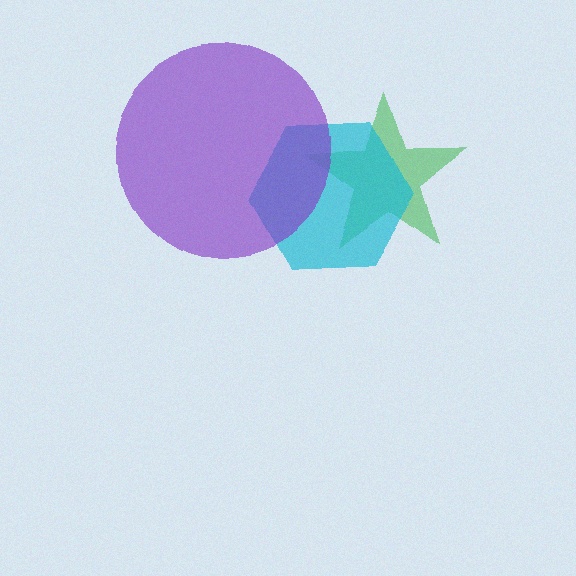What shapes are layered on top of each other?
The layered shapes are: a green star, a cyan hexagon, a purple circle.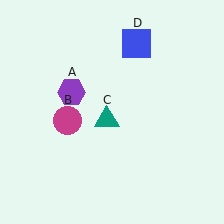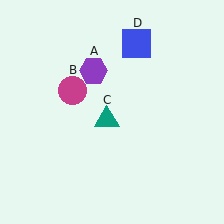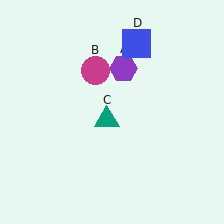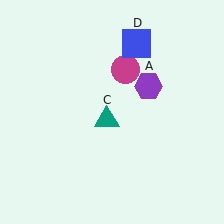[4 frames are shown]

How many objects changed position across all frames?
2 objects changed position: purple hexagon (object A), magenta circle (object B).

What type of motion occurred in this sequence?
The purple hexagon (object A), magenta circle (object B) rotated clockwise around the center of the scene.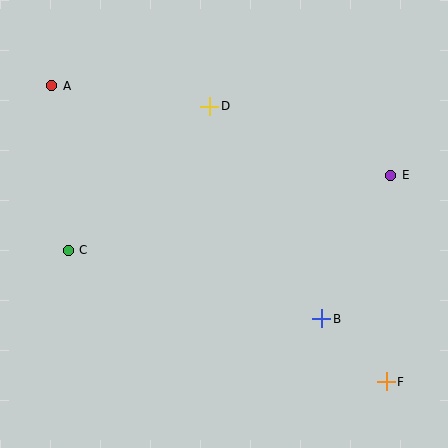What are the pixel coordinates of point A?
Point A is at (52, 86).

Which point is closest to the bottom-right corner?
Point F is closest to the bottom-right corner.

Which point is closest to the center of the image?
Point D at (210, 106) is closest to the center.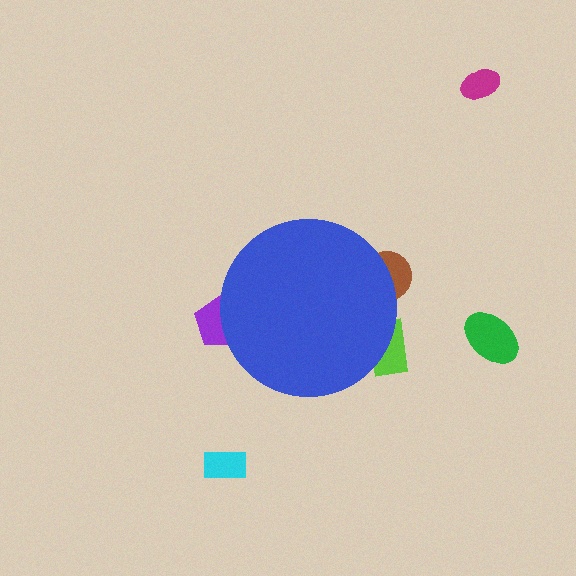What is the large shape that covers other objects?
A blue circle.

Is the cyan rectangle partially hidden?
No, the cyan rectangle is fully visible.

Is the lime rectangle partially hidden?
Yes, the lime rectangle is partially hidden behind the blue circle.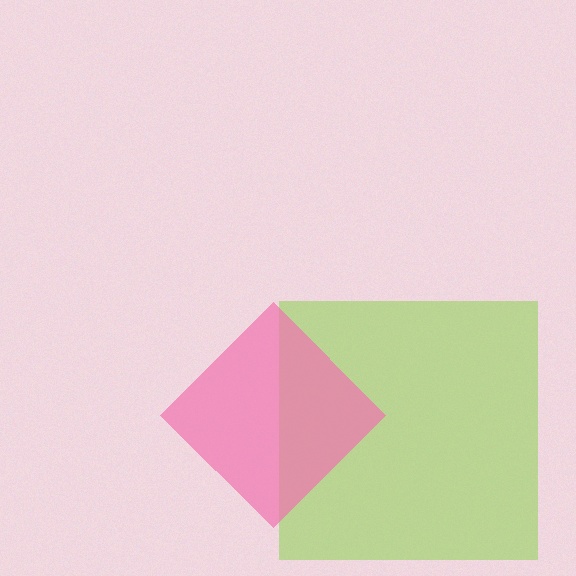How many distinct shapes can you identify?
There are 2 distinct shapes: a lime square, a pink diamond.